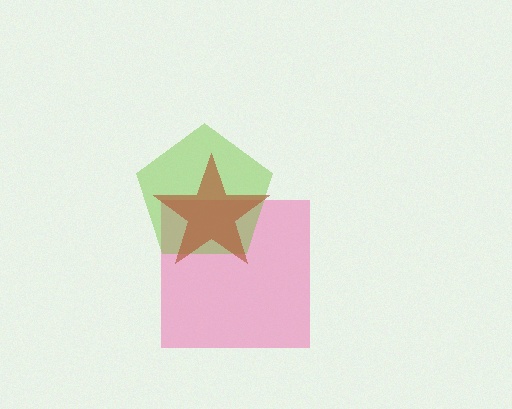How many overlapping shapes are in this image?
There are 3 overlapping shapes in the image.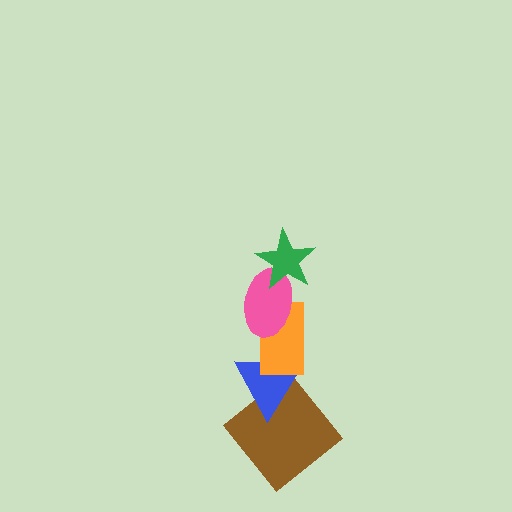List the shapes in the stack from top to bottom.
From top to bottom: the green star, the pink ellipse, the orange rectangle, the blue triangle, the brown diamond.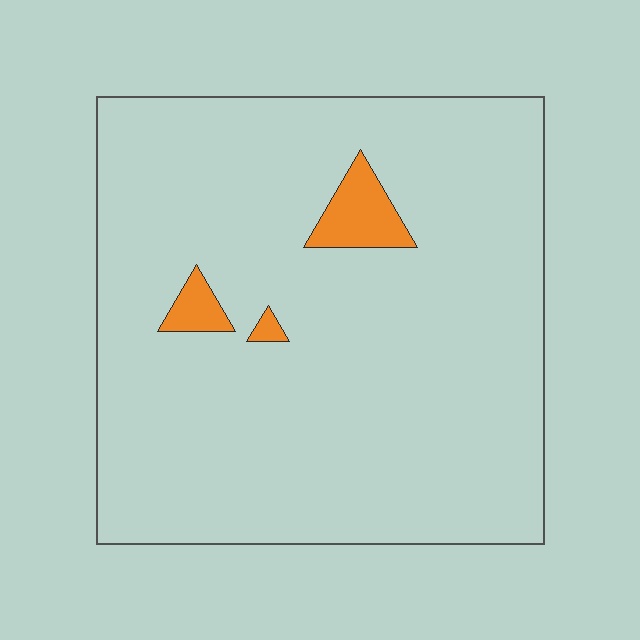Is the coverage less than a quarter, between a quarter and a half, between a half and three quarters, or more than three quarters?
Less than a quarter.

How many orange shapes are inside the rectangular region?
3.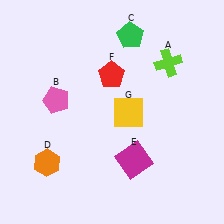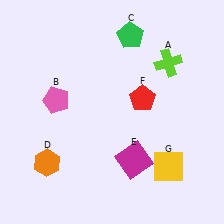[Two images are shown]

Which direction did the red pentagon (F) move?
The red pentagon (F) moved right.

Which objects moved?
The objects that moved are: the red pentagon (F), the yellow square (G).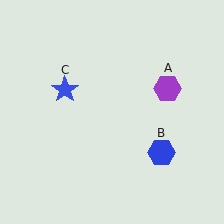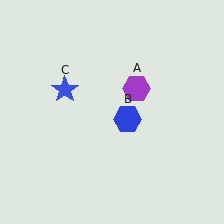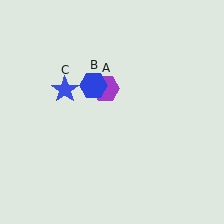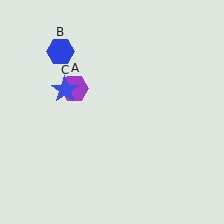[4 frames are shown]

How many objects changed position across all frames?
2 objects changed position: purple hexagon (object A), blue hexagon (object B).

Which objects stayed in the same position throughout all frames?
Blue star (object C) remained stationary.